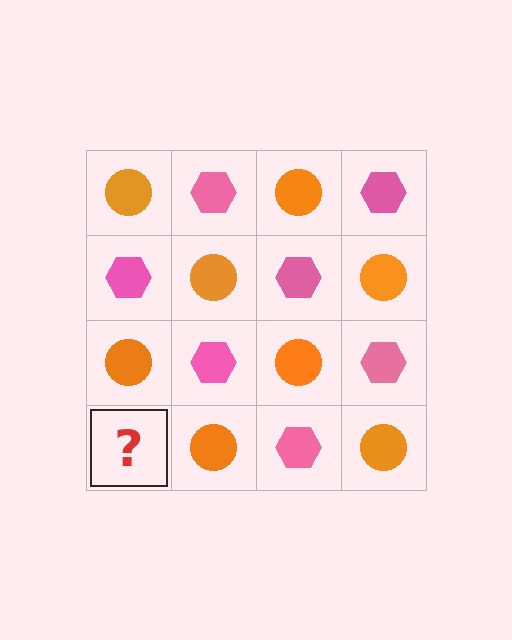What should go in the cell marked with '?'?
The missing cell should contain a pink hexagon.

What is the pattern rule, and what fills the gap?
The rule is that it alternates orange circle and pink hexagon in a checkerboard pattern. The gap should be filled with a pink hexagon.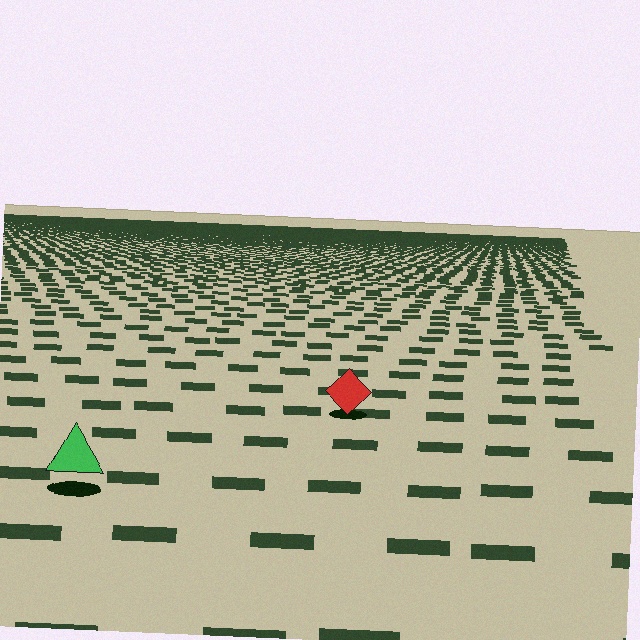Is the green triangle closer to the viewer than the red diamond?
Yes. The green triangle is closer — you can tell from the texture gradient: the ground texture is coarser near it.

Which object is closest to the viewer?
The green triangle is closest. The texture marks near it are larger and more spread out.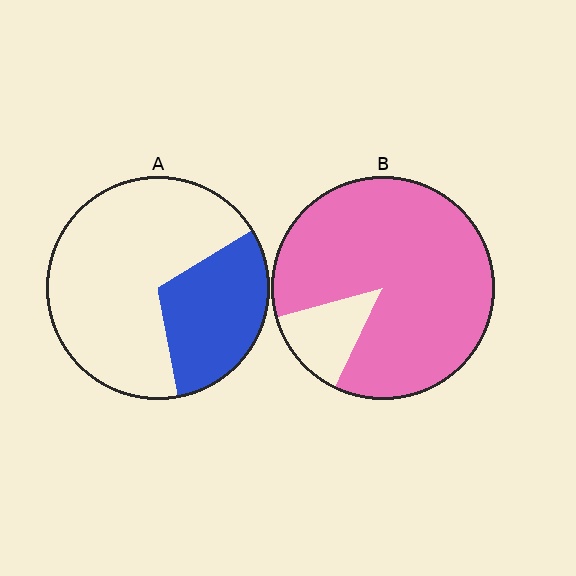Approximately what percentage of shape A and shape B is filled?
A is approximately 30% and B is approximately 85%.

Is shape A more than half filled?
No.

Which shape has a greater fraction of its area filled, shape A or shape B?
Shape B.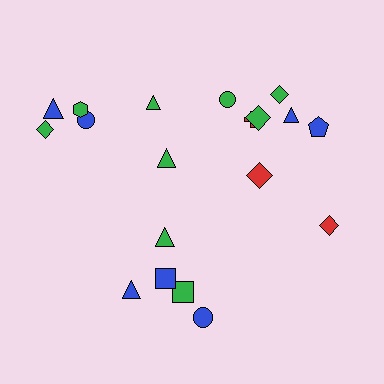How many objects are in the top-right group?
There are 8 objects.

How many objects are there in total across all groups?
There are 19 objects.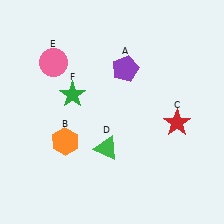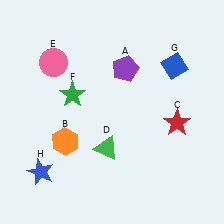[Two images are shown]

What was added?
A blue diamond (G), a blue star (H) were added in Image 2.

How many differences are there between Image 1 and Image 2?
There are 2 differences between the two images.